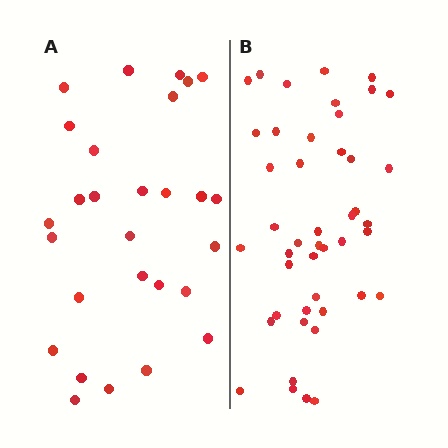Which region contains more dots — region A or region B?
Region B (the right region) has more dots.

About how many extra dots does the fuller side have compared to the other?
Region B has approximately 15 more dots than region A.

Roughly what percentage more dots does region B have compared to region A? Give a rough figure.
About 60% more.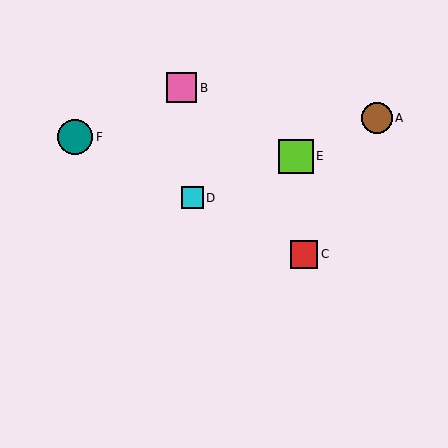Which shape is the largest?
The teal circle (labeled F) is the largest.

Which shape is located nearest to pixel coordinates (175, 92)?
The pink square (labeled B) at (182, 88) is nearest to that location.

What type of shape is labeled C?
Shape C is a red square.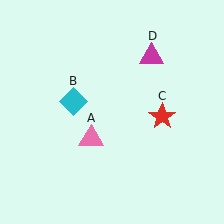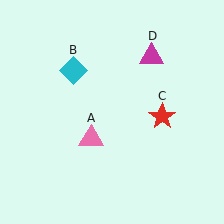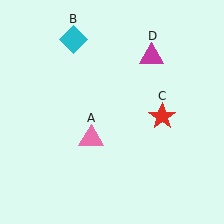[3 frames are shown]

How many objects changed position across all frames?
1 object changed position: cyan diamond (object B).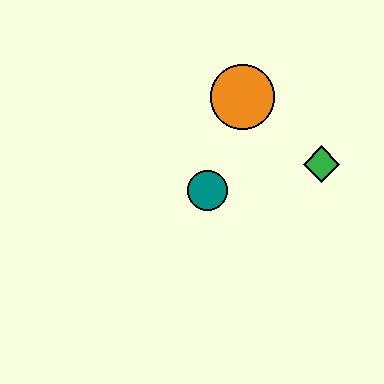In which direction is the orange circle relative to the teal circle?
The orange circle is above the teal circle.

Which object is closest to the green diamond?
The orange circle is closest to the green diamond.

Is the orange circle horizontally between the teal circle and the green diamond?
Yes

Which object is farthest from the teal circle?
The green diamond is farthest from the teal circle.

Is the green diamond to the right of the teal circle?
Yes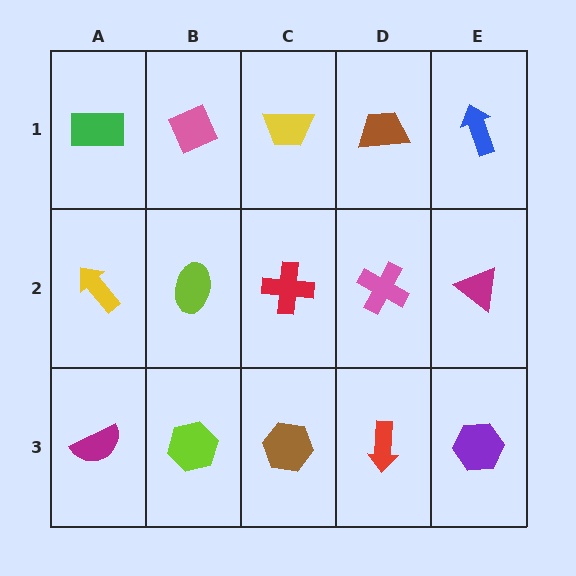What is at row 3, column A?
A magenta semicircle.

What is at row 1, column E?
A blue arrow.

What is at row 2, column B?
A lime ellipse.